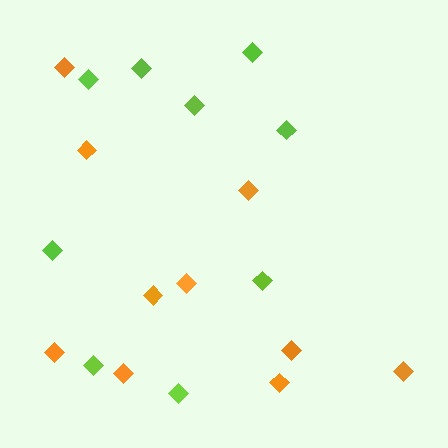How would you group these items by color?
There are 2 groups: one group of lime diamonds (9) and one group of orange diamonds (10).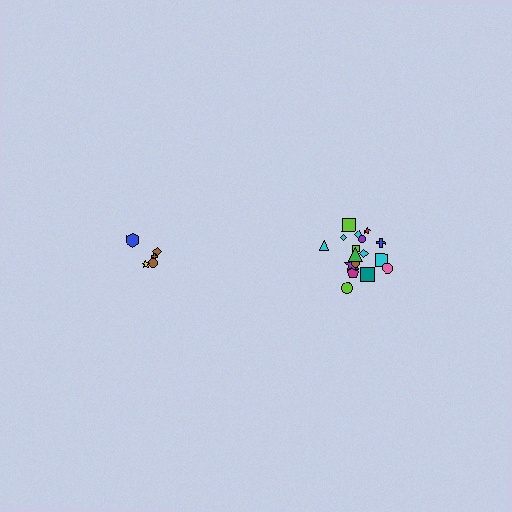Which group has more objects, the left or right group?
The right group.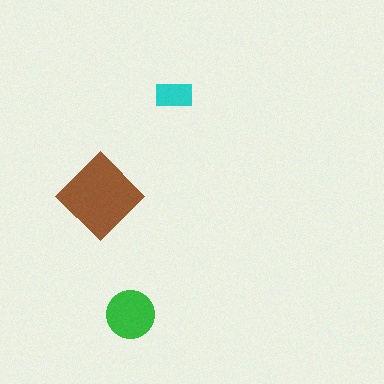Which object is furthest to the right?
The cyan rectangle is rightmost.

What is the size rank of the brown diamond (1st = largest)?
1st.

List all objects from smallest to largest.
The cyan rectangle, the green circle, the brown diamond.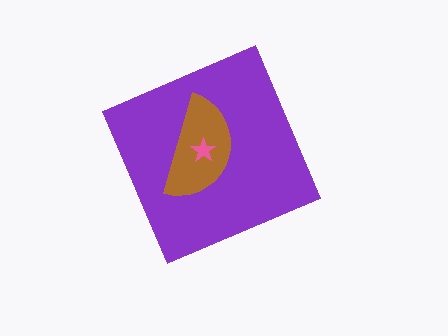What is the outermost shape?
The purple diamond.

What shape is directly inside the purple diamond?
The brown semicircle.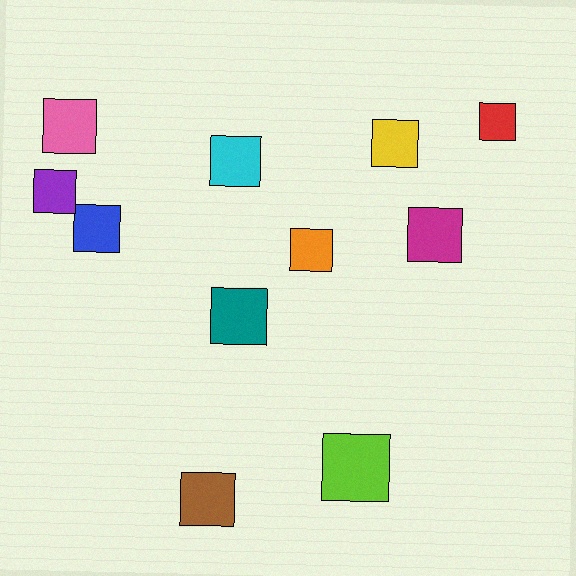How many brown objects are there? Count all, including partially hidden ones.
There is 1 brown object.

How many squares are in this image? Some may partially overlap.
There are 11 squares.